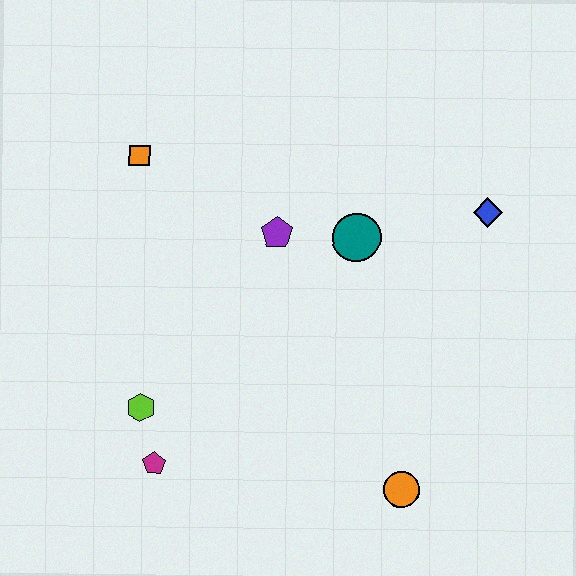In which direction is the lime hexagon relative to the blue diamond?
The lime hexagon is to the left of the blue diamond.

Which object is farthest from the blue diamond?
The magenta pentagon is farthest from the blue diamond.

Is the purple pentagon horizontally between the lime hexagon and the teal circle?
Yes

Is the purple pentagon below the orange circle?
No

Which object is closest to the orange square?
The purple pentagon is closest to the orange square.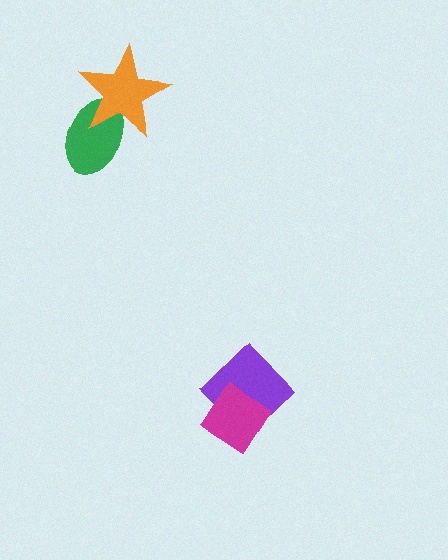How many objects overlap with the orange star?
1 object overlaps with the orange star.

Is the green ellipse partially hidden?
Yes, it is partially covered by another shape.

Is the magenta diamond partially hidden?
No, no other shape covers it.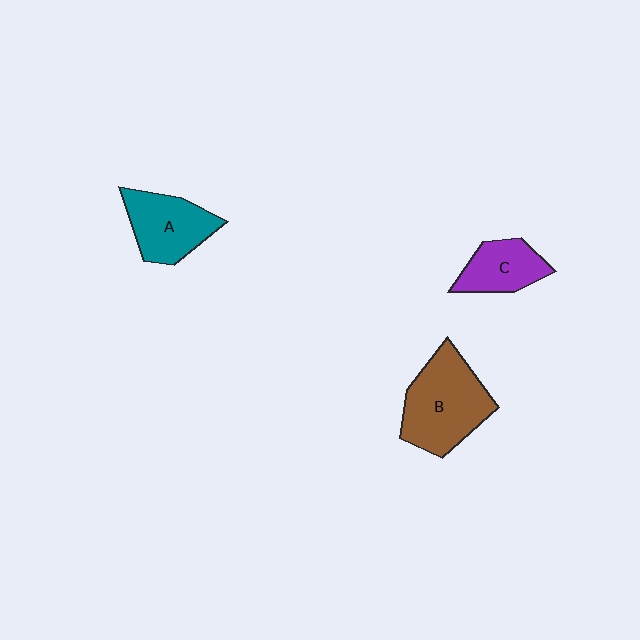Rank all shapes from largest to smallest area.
From largest to smallest: B (brown), A (teal), C (purple).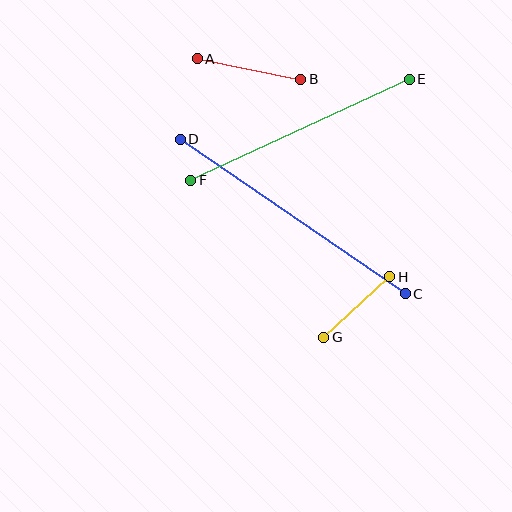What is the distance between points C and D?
The distance is approximately 273 pixels.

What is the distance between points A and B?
The distance is approximately 105 pixels.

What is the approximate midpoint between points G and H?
The midpoint is at approximately (357, 307) pixels.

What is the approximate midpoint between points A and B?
The midpoint is at approximately (249, 69) pixels.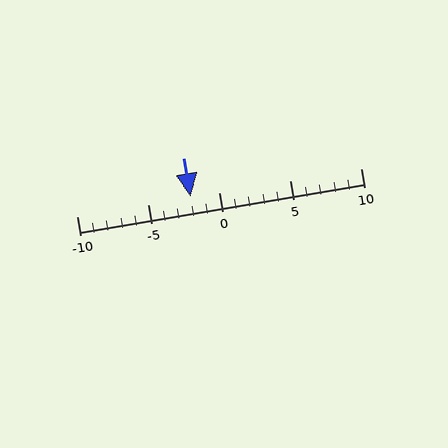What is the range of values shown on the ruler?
The ruler shows values from -10 to 10.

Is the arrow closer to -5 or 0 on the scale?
The arrow is closer to 0.